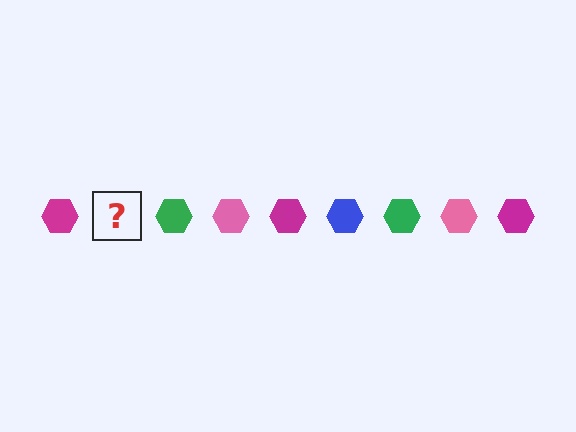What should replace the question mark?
The question mark should be replaced with a blue hexagon.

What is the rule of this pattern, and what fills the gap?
The rule is that the pattern cycles through magenta, blue, green, pink hexagons. The gap should be filled with a blue hexagon.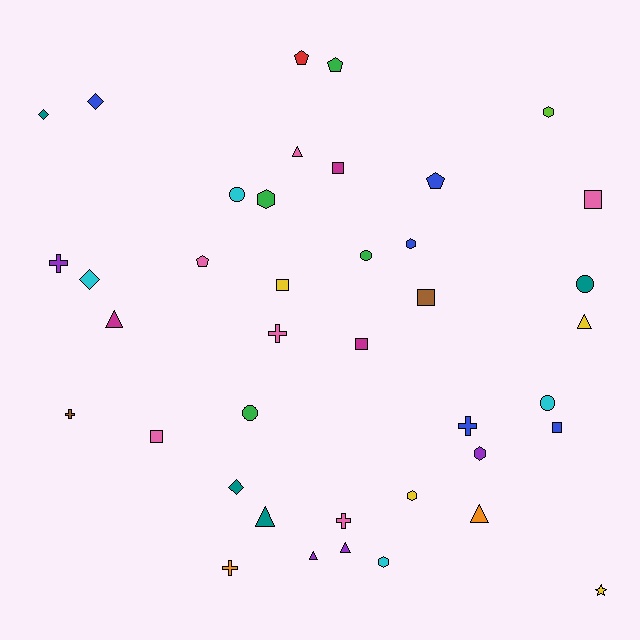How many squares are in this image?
There are 7 squares.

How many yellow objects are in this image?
There are 4 yellow objects.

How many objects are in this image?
There are 40 objects.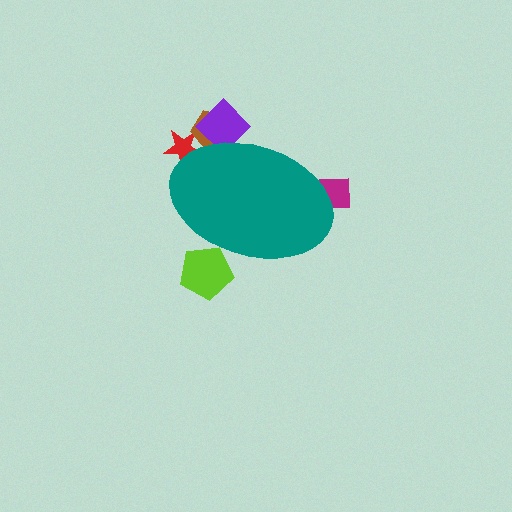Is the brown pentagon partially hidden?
Yes, the brown pentagon is partially hidden behind the teal ellipse.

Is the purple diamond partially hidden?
Yes, the purple diamond is partially hidden behind the teal ellipse.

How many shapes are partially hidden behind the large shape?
5 shapes are partially hidden.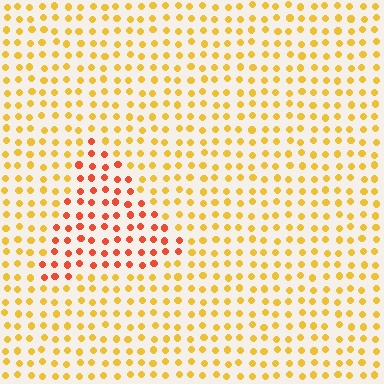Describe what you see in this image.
The image is filled with small yellow elements in a uniform arrangement. A triangle-shaped region is visible where the elements are tinted to a slightly different hue, forming a subtle color boundary.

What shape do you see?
I see a triangle.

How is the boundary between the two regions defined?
The boundary is defined purely by a slight shift in hue (about 38 degrees). Spacing, size, and orientation are identical on both sides.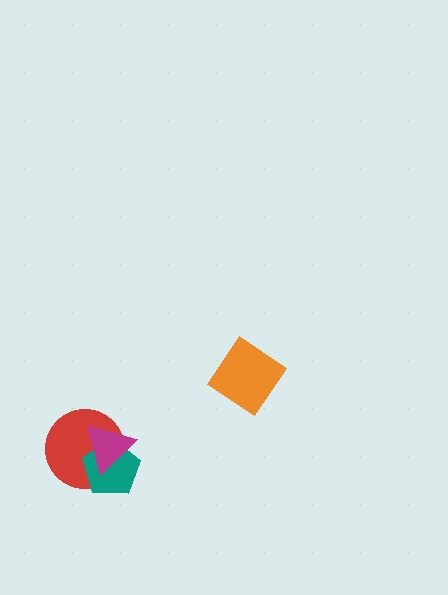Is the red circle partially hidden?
Yes, it is partially covered by another shape.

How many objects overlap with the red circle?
2 objects overlap with the red circle.